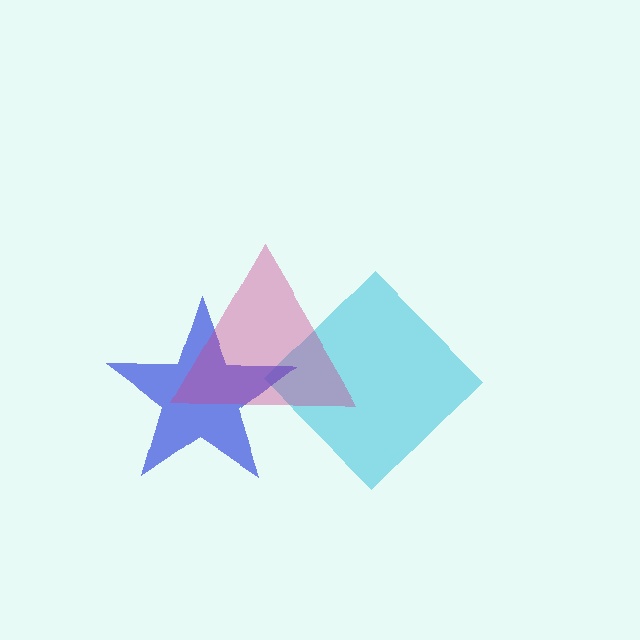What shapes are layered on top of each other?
The layered shapes are: a cyan diamond, a blue star, a magenta triangle.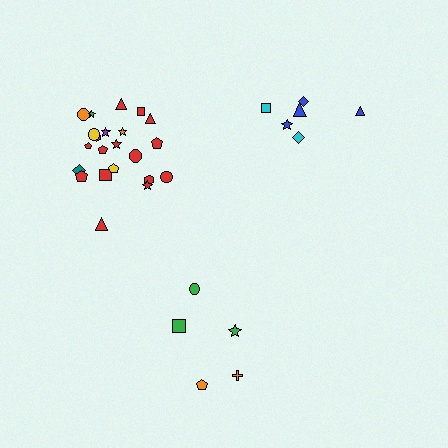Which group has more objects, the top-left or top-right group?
The top-left group.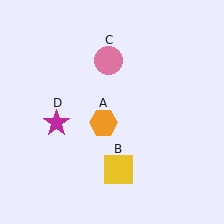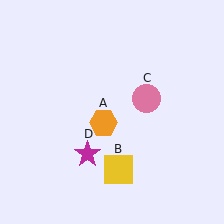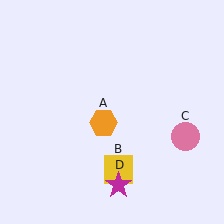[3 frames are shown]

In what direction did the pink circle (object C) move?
The pink circle (object C) moved down and to the right.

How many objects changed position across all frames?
2 objects changed position: pink circle (object C), magenta star (object D).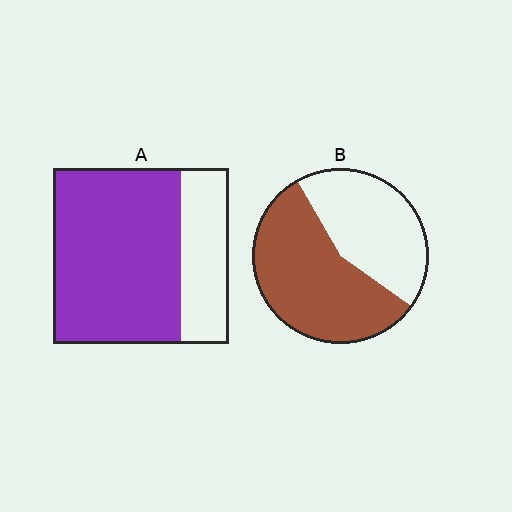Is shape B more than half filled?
Yes.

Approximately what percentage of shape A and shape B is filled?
A is approximately 75% and B is approximately 55%.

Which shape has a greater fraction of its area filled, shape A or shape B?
Shape A.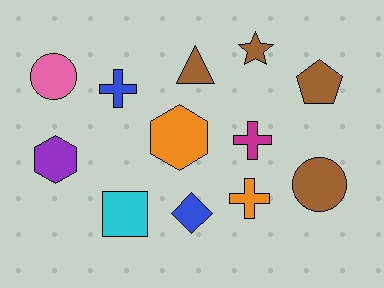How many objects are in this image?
There are 12 objects.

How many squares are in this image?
There is 1 square.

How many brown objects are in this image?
There are 4 brown objects.